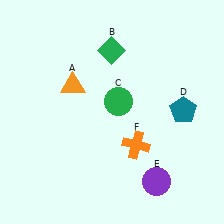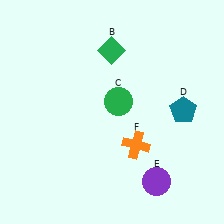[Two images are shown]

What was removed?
The orange triangle (A) was removed in Image 2.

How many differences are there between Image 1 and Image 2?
There is 1 difference between the two images.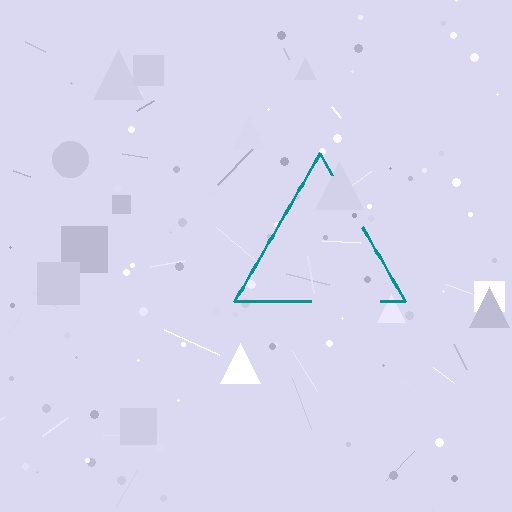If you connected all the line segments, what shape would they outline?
They would outline a triangle.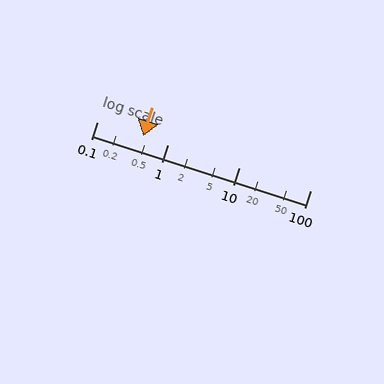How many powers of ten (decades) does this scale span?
The scale spans 3 decades, from 0.1 to 100.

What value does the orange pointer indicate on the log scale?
The pointer indicates approximately 0.44.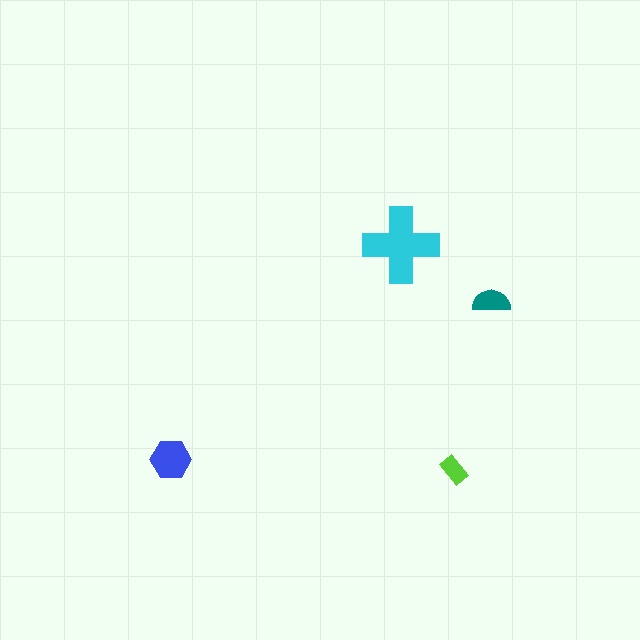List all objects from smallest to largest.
The lime rectangle, the teal semicircle, the blue hexagon, the cyan cross.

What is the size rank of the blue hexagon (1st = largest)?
2nd.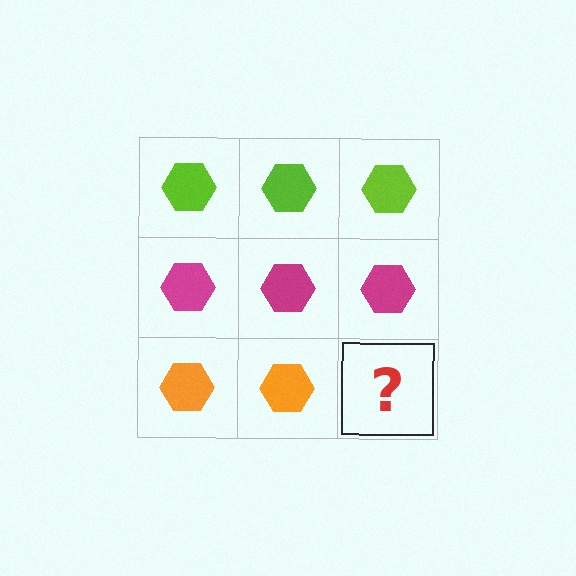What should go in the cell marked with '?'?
The missing cell should contain an orange hexagon.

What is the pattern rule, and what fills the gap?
The rule is that each row has a consistent color. The gap should be filled with an orange hexagon.